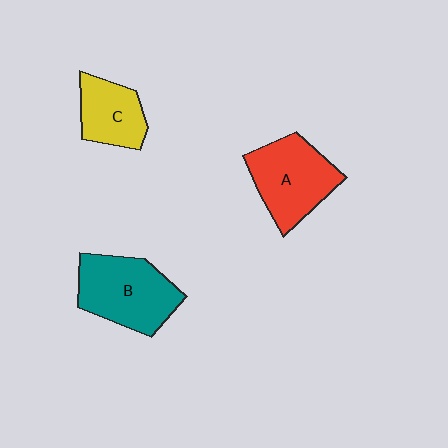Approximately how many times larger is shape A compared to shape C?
Approximately 1.5 times.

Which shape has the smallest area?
Shape C (yellow).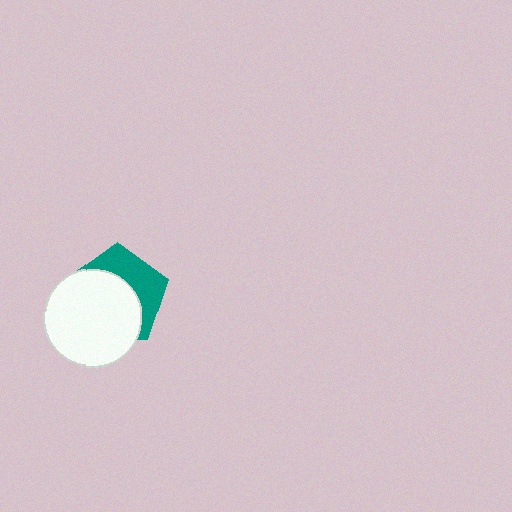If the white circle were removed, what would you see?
You would see the complete teal pentagon.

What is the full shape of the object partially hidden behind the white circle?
The partially hidden object is a teal pentagon.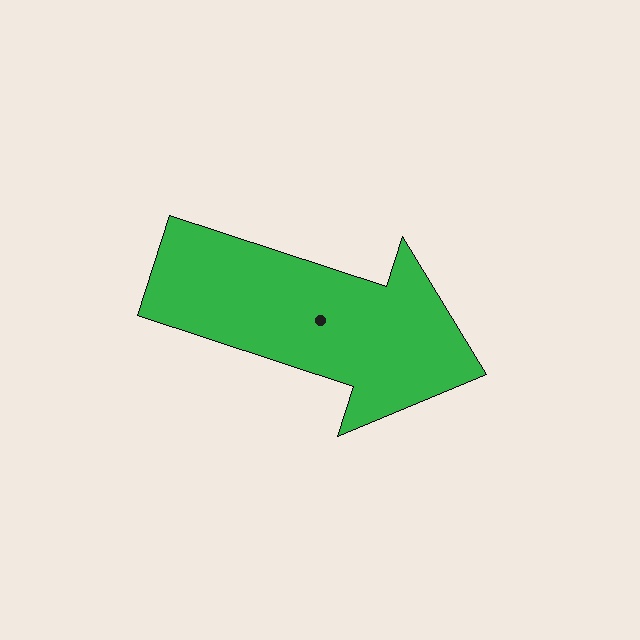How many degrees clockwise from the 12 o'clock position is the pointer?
Approximately 108 degrees.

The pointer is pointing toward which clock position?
Roughly 4 o'clock.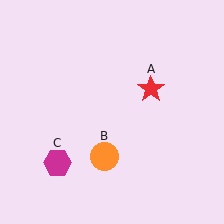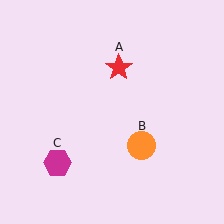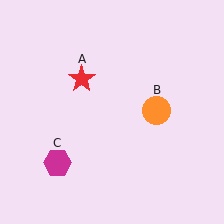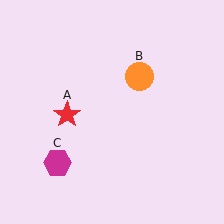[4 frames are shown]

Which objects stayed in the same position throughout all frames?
Magenta hexagon (object C) remained stationary.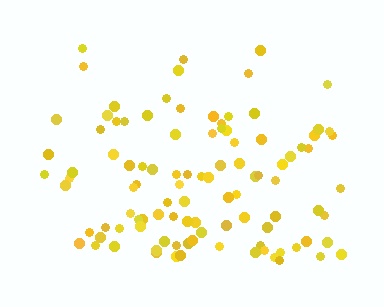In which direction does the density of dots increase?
From top to bottom, with the bottom side densest.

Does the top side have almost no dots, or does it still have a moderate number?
Still a moderate number, just noticeably fewer than the bottom.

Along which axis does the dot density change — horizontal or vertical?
Vertical.